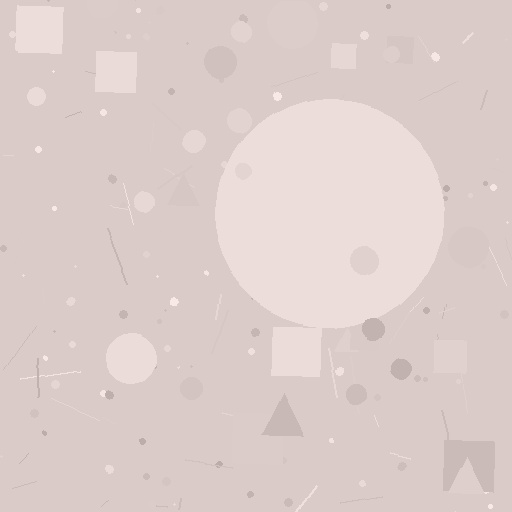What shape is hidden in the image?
A circle is hidden in the image.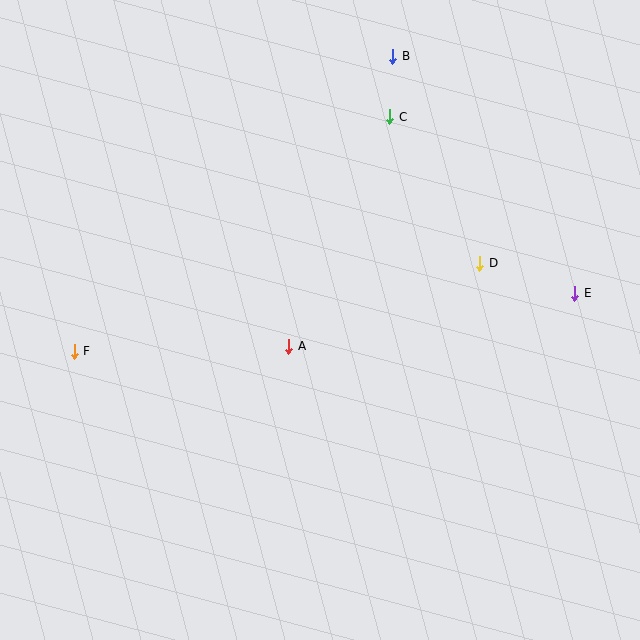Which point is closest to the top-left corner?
Point F is closest to the top-left corner.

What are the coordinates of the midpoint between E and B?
The midpoint between E and B is at (484, 175).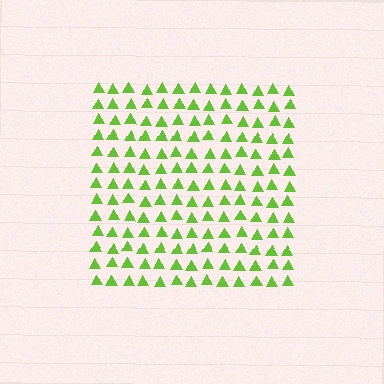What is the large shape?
The large shape is a square.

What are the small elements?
The small elements are triangles.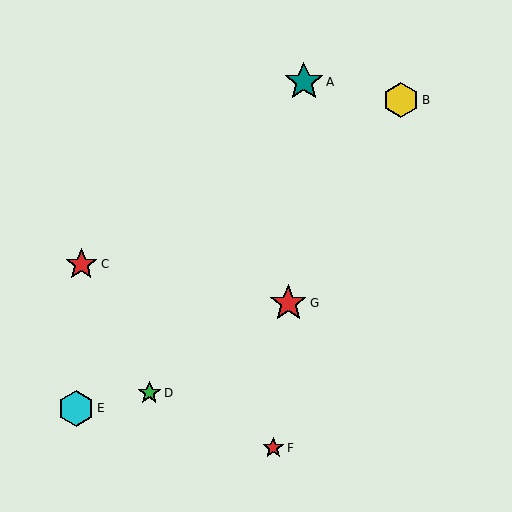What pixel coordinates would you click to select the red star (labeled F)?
Click at (273, 448) to select the red star F.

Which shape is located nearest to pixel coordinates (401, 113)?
The yellow hexagon (labeled B) at (401, 100) is nearest to that location.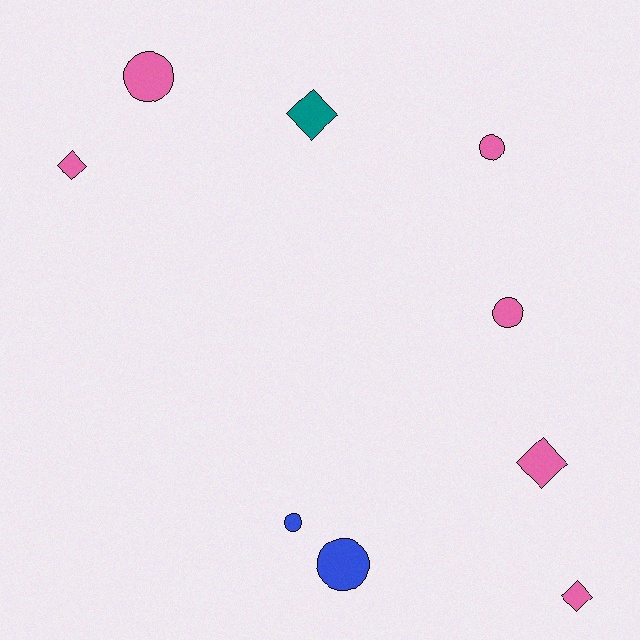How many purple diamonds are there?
There are no purple diamonds.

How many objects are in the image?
There are 9 objects.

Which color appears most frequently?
Pink, with 6 objects.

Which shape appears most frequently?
Circle, with 5 objects.